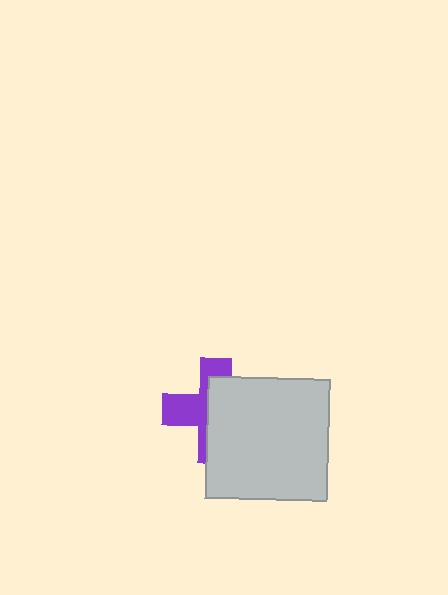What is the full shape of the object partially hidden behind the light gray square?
The partially hidden object is a purple cross.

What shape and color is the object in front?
The object in front is a light gray square.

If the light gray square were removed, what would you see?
You would see the complete purple cross.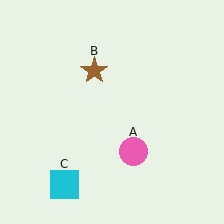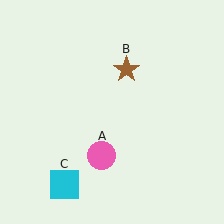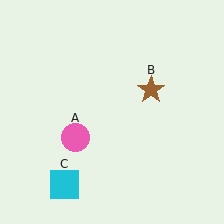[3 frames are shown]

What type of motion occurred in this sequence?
The pink circle (object A), brown star (object B) rotated clockwise around the center of the scene.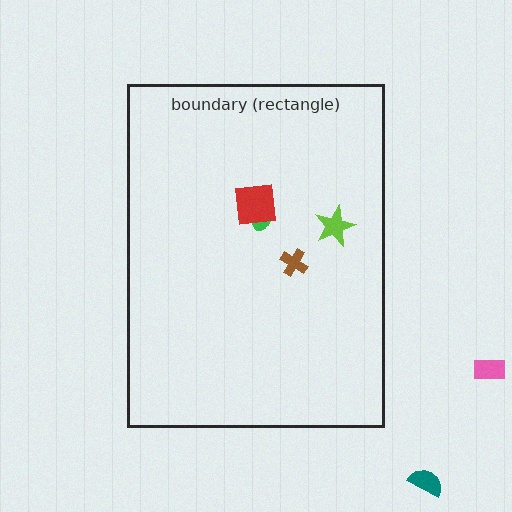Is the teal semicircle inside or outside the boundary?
Outside.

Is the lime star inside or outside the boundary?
Inside.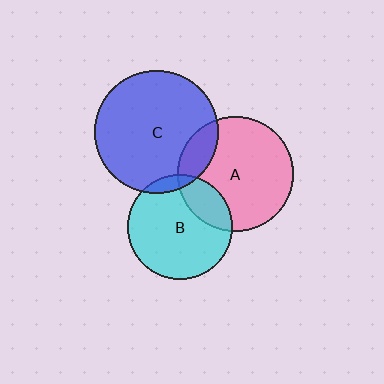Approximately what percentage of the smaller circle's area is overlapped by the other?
Approximately 15%.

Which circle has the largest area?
Circle C (blue).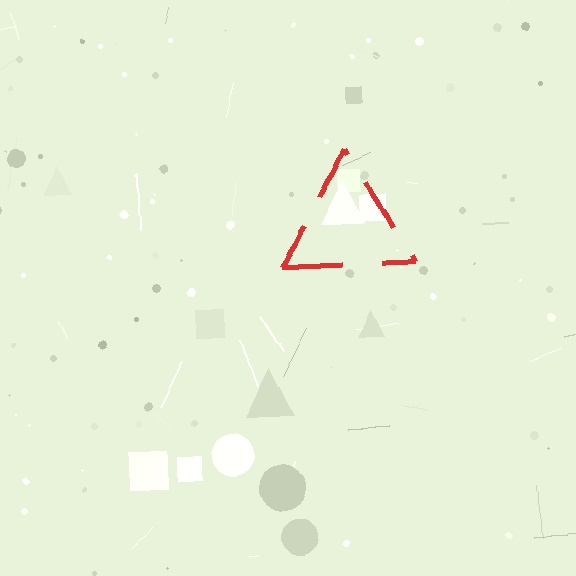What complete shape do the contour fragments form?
The contour fragments form a triangle.